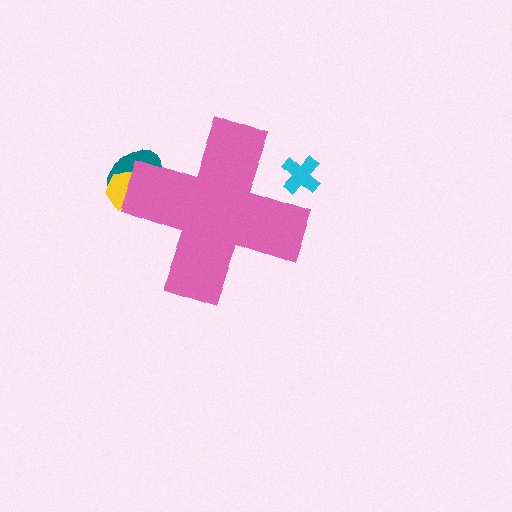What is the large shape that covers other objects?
A pink cross.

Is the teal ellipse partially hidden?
Yes, the teal ellipse is partially hidden behind the pink cross.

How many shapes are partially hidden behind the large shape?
3 shapes are partially hidden.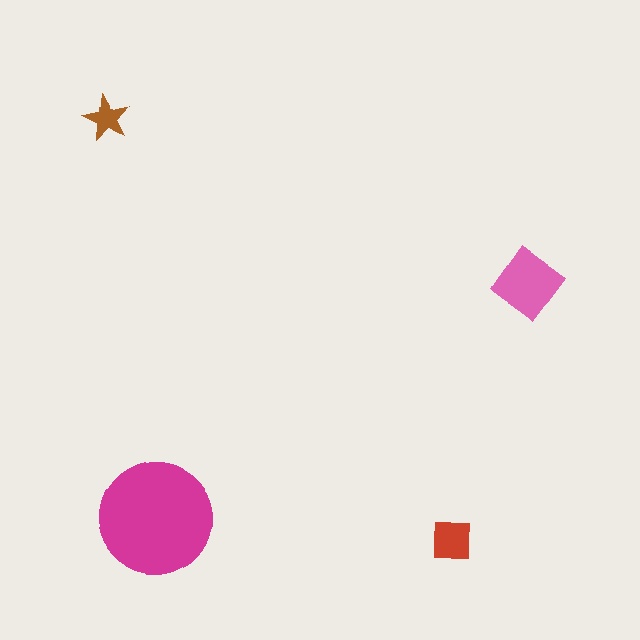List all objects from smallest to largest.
The brown star, the red square, the pink diamond, the magenta circle.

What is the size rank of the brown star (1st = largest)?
4th.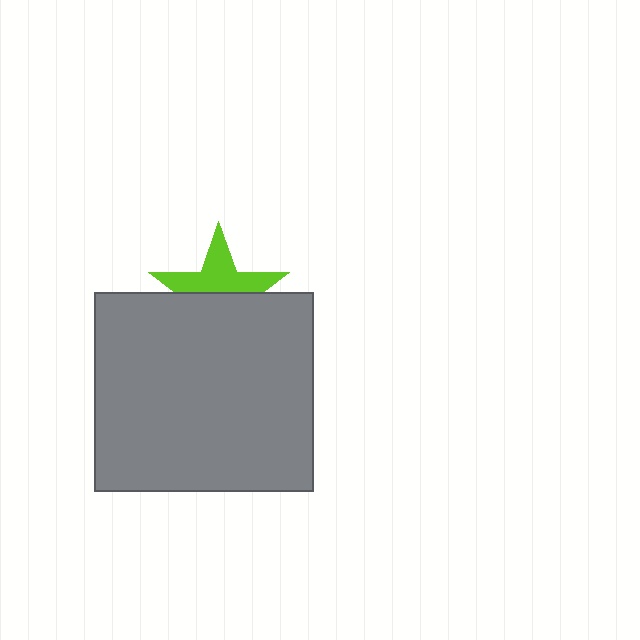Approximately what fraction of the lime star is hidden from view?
Roughly 51% of the lime star is hidden behind the gray rectangle.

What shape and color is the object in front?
The object in front is a gray rectangle.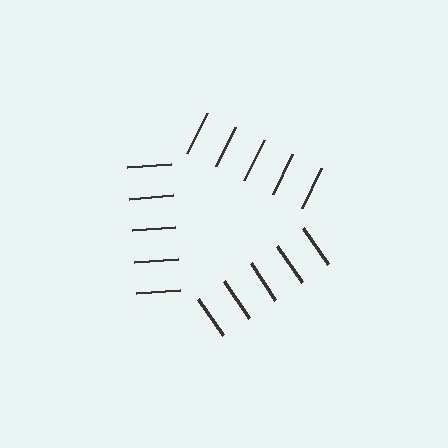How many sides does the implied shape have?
3 sides — the line-ends trace a triangle.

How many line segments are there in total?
15 — 5 along each of the 3 edges.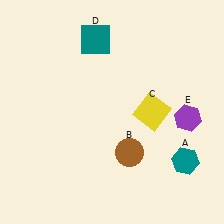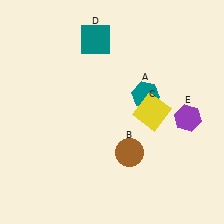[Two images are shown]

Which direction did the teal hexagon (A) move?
The teal hexagon (A) moved up.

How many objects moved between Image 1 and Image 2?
1 object moved between the two images.